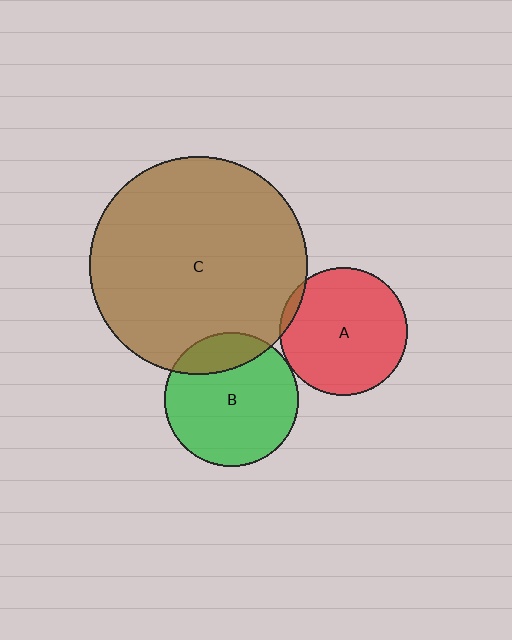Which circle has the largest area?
Circle C (brown).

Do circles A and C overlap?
Yes.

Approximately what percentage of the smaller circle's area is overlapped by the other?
Approximately 5%.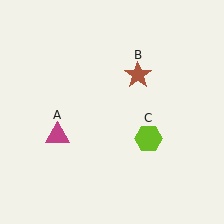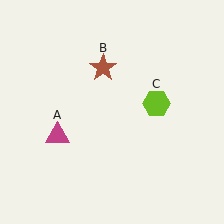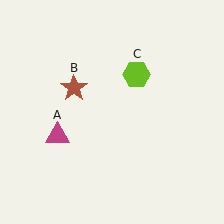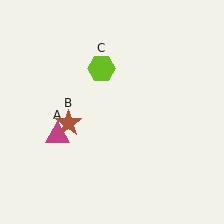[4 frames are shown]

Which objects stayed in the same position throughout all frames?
Magenta triangle (object A) remained stationary.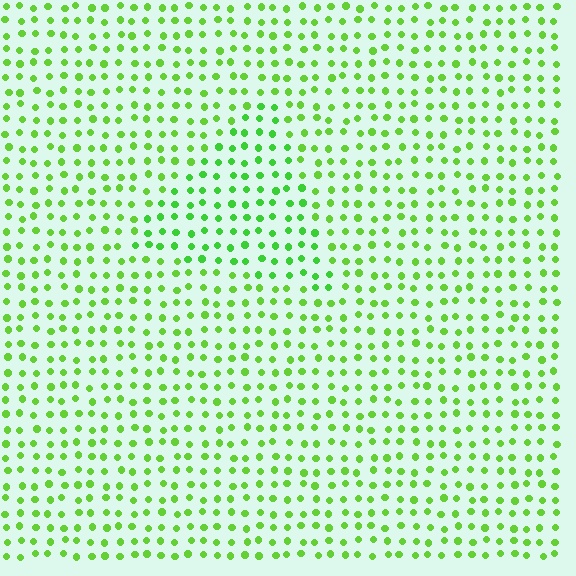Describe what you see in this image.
The image is filled with small lime elements in a uniform arrangement. A triangle-shaped region is visible where the elements are tinted to a slightly different hue, forming a subtle color boundary.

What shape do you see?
I see a triangle.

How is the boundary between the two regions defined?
The boundary is defined purely by a slight shift in hue (about 16 degrees). Spacing, size, and orientation are identical on both sides.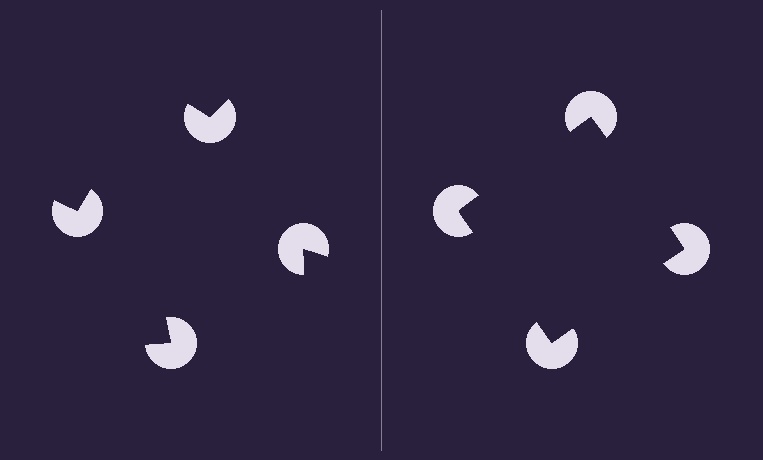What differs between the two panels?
The pac-man discs are positioned identically on both sides; only the wedge orientations differ. On the right they align to a square; on the left they are misaligned.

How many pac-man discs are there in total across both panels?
8 — 4 on each side.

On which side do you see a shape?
An illusory square appears on the right side. On the left side the wedge cuts are rotated, so no coherent shape forms.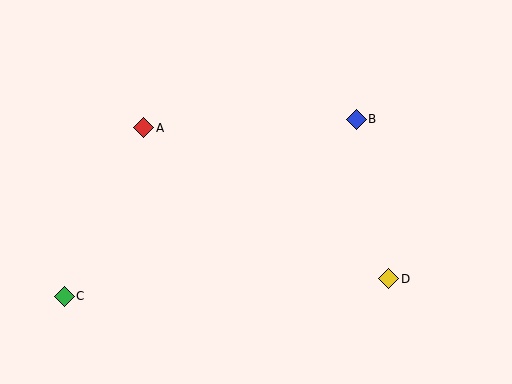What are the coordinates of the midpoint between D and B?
The midpoint between D and B is at (373, 199).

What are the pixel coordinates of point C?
Point C is at (64, 297).